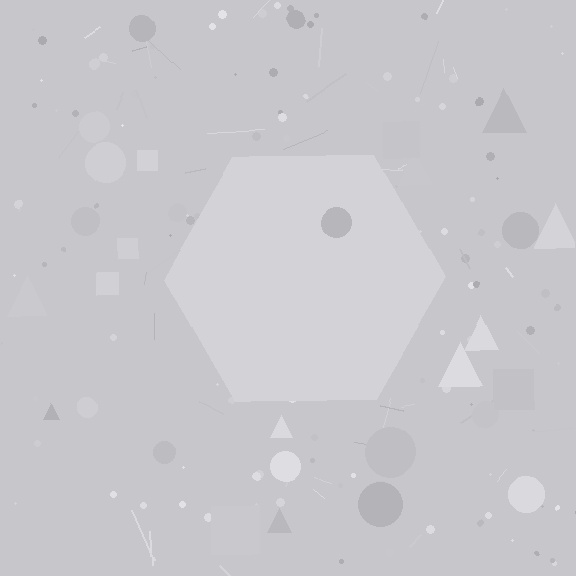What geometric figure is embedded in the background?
A hexagon is embedded in the background.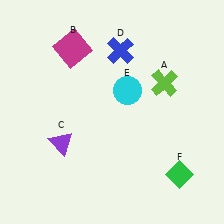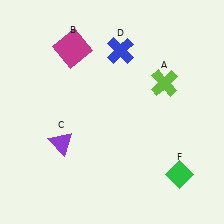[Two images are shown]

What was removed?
The cyan circle (E) was removed in Image 2.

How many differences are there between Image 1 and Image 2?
There is 1 difference between the two images.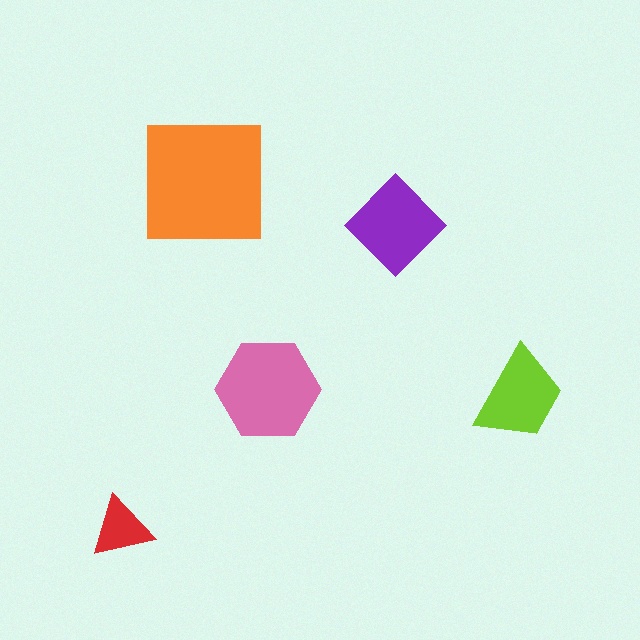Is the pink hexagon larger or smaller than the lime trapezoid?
Larger.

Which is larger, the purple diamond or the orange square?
The orange square.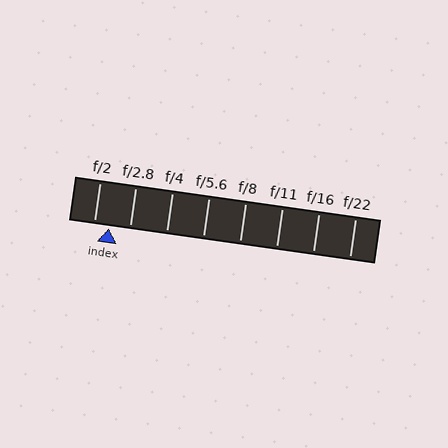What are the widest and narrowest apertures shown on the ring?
The widest aperture shown is f/2 and the narrowest is f/22.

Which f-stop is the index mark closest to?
The index mark is closest to f/2.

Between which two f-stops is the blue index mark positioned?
The index mark is between f/2 and f/2.8.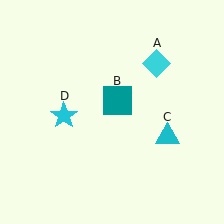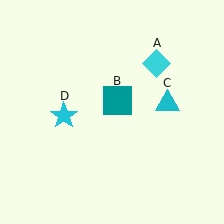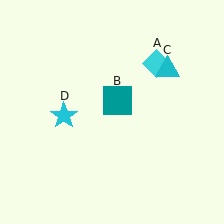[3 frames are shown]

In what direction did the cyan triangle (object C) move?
The cyan triangle (object C) moved up.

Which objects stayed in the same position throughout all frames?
Cyan diamond (object A) and teal square (object B) and cyan star (object D) remained stationary.